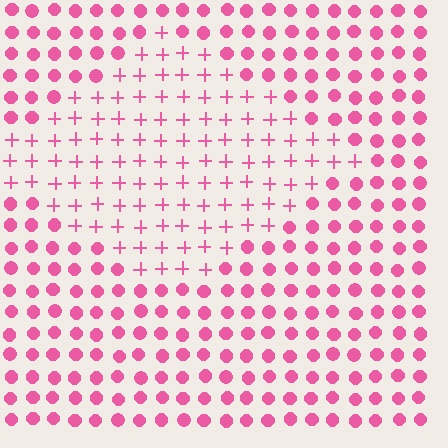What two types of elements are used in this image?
The image uses plus signs inside the diamond region and circles outside it.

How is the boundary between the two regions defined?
The boundary is defined by a change in element shape: plus signs inside vs. circles outside. All elements share the same color and spacing.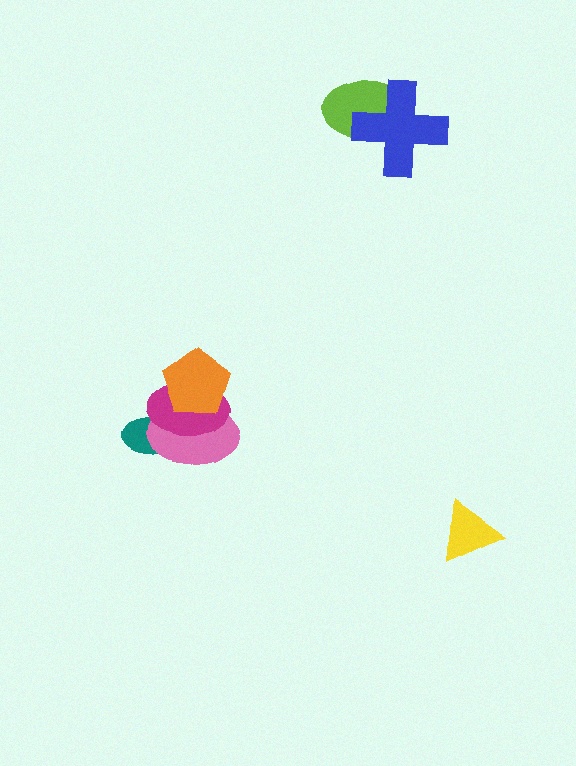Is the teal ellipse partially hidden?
Yes, it is partially covered by another shape.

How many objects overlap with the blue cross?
1 object overlaps with the blue cross.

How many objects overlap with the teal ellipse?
2 objects overlap with the teal ellipse.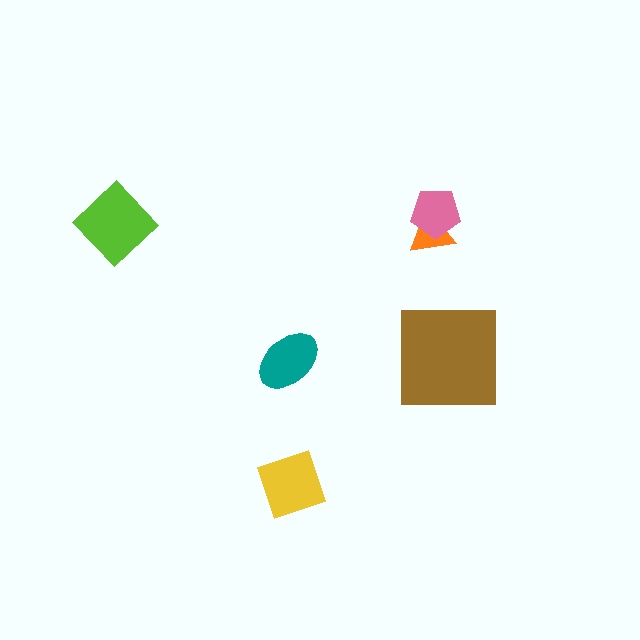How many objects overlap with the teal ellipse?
0 objects overlap with the teal ellipse.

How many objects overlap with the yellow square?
0 objects overlap with the yellow square.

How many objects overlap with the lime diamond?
0 objects overlap with the lime diamond.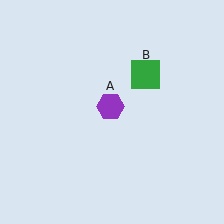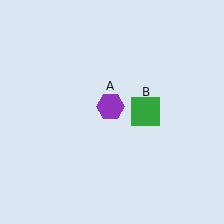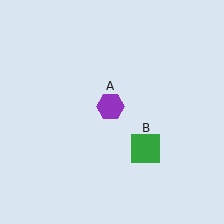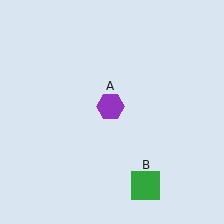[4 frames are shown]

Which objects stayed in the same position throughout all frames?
Purple hexagon (object A) remained stationary.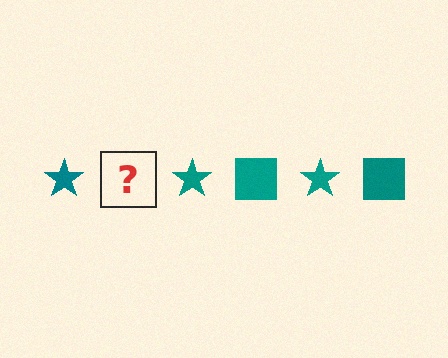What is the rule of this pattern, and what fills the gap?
The rule is that the pattern cycles through star, square shapes in teal. The gap should be filled with a teal square.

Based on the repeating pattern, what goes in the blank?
The blank should be a teal square.